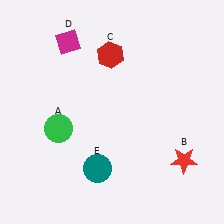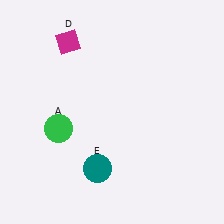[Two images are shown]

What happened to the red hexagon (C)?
The red hexagon (C) was removed in Image 2. It was in the top-left area of Image 1.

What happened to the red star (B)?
The red star (B) was removed in Image 2. It was in the bottom-right area of Image 1.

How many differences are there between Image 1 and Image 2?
There are 2 differences between the two images.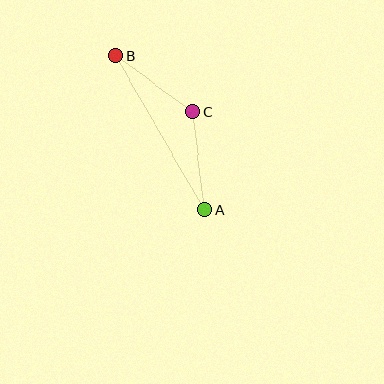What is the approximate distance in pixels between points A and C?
The distance between A and C is approximately 99 pixels.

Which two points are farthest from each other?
Points A and B are farthest from each other.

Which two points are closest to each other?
Points B and C are closest to each other.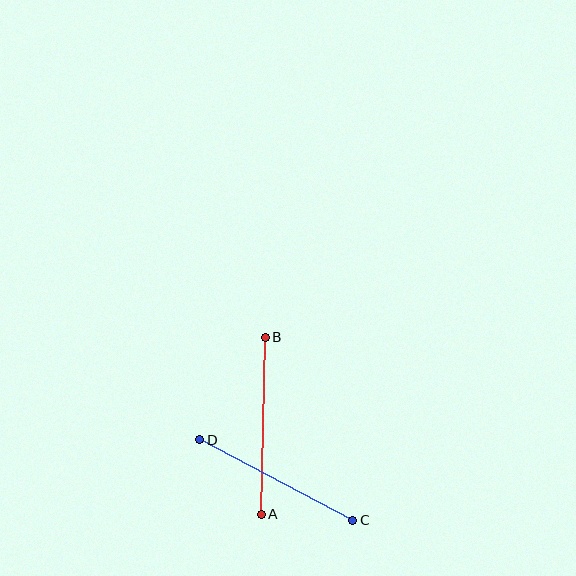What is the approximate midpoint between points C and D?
The midpoint is at approximately (276, 480) pixels.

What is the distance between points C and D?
The distance is approximately 173 pixels.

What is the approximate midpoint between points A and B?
The midpoint is at approximately (263, 426) pixels.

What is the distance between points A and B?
The distance is approximately 177 pixels.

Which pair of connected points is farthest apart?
Points A and B are farthest apart.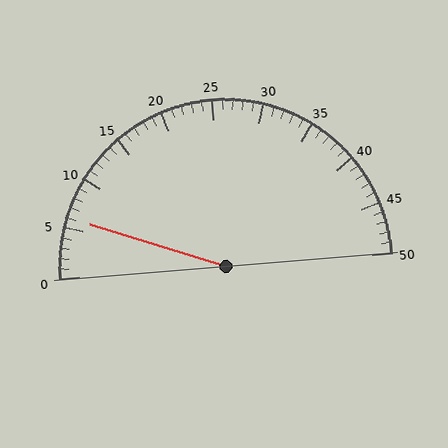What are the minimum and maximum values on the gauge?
The gauge ranges from 0 to 50.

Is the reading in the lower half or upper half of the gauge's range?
The reading is in the lower half of the range (0 to 50).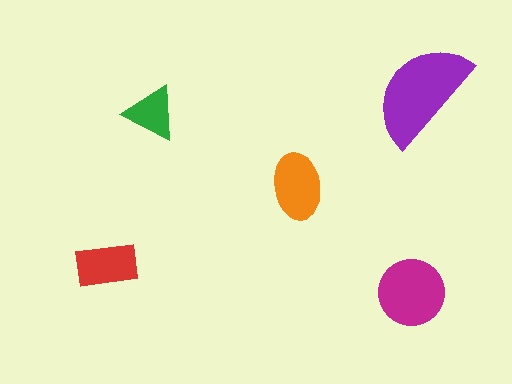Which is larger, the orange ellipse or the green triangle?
The orange ellipse.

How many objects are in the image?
There are 5 objects in the image.